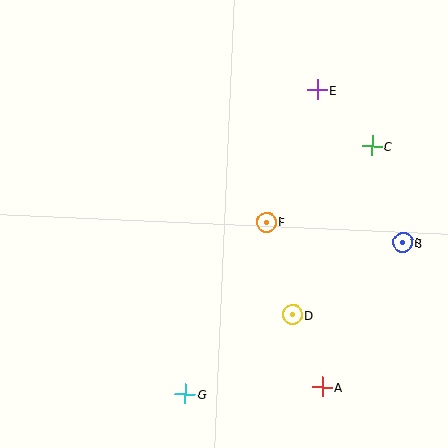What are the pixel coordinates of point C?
Point C is at (372, 146).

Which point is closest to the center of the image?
Point F at (266, 222) is closest to the center.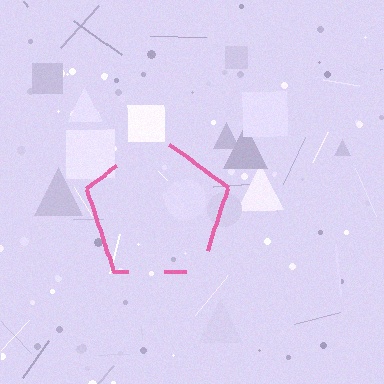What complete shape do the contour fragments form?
The contour fragments form a pentagon.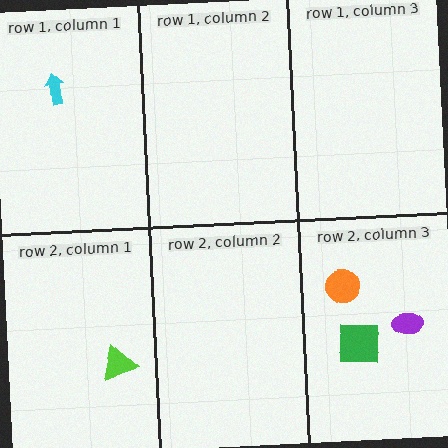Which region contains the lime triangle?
The row 2, column 1 region.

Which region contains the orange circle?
The row 2, column 3 region.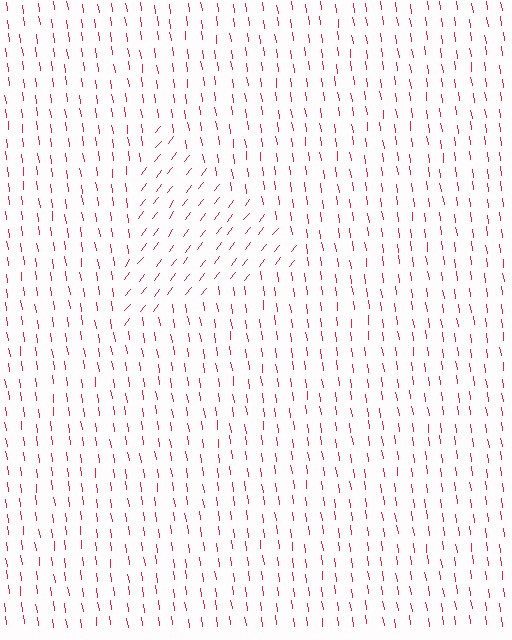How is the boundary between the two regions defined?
The boundary is defined purely by a change in line orientation (approximately 45 degrees difference). All lines are the same color and thickness.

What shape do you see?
I see a triangle.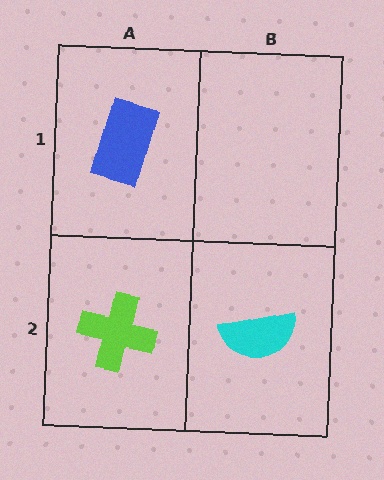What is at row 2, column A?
A lime cross.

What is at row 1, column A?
A blue rectangle.